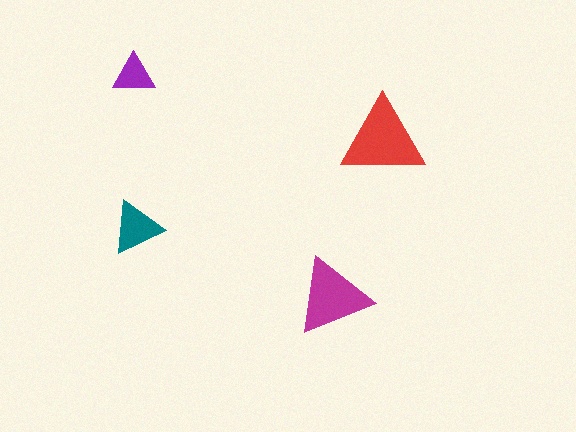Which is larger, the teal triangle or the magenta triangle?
The magenta one.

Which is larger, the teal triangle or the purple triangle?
The teal one.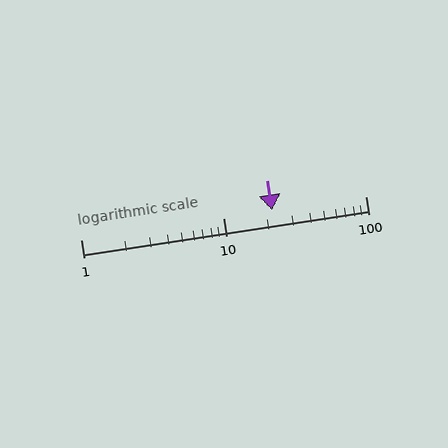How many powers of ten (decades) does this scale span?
The scale spans 2 decades, from 1 to 100.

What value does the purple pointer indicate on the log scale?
The pointer indicates approximately 22.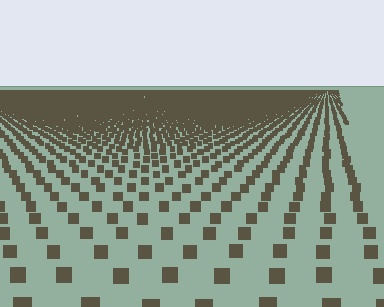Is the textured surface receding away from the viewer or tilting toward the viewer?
The surface is receding away from the viewer. Texture elements get smaller and denser toward the top.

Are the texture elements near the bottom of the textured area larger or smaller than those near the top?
Larger. Near the bottom, elements are closer to the viewer and appear at a bigger on-screen size.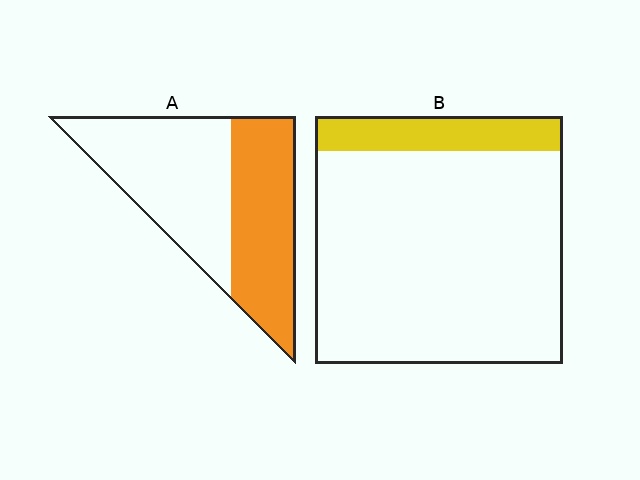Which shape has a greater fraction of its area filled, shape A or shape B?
Shape A.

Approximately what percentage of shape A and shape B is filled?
A is approximately 45% and B is approximately 15%.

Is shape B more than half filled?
No.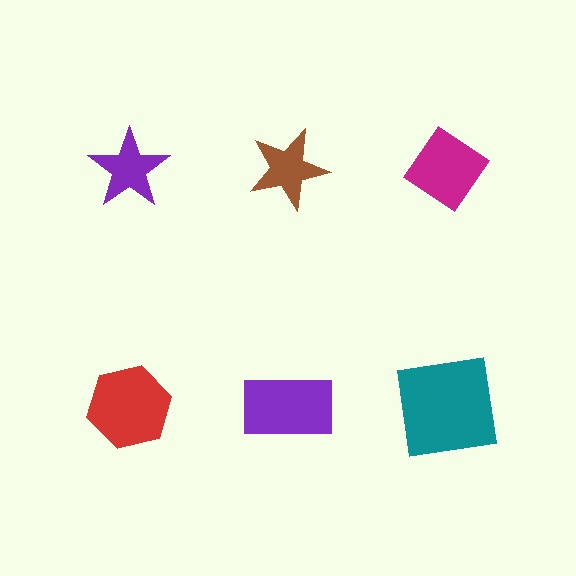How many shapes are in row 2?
3 shapes.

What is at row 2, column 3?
A teal square.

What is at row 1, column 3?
A magenta diamond.